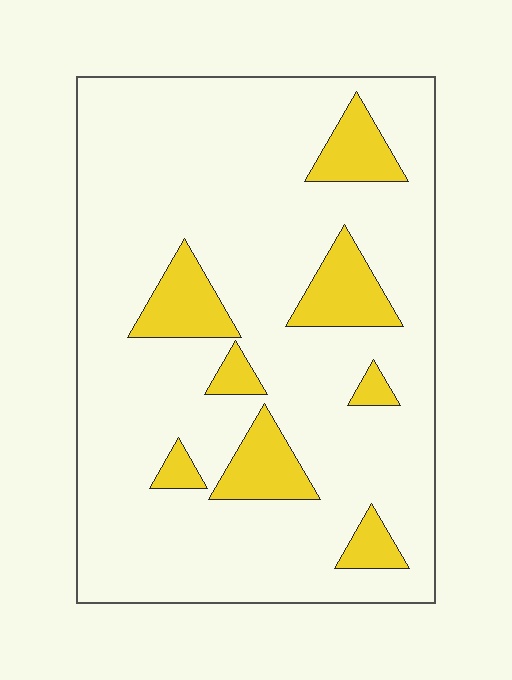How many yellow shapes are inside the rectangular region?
8.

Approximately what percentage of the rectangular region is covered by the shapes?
Approximately 15%.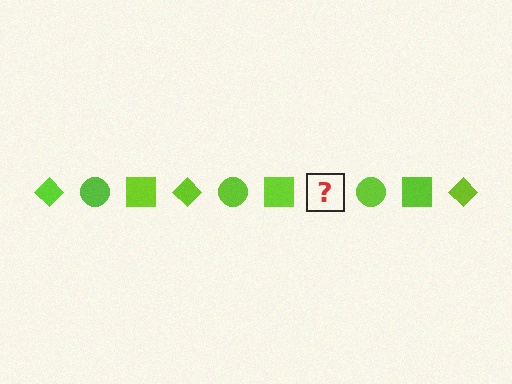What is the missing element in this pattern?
The missing element is a lime diamond.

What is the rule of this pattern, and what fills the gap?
The rule is that the pattern cycles through diamond, circle, square shapes in lime. The gap should be filled with a lime diamond.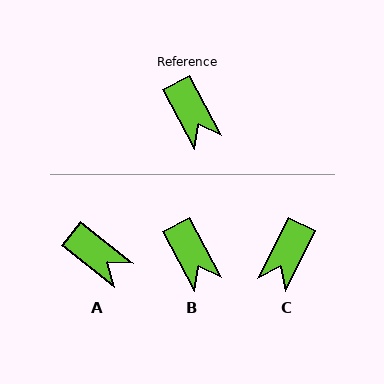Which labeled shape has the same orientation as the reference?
B.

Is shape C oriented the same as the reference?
No, it is off by about 54 degrees.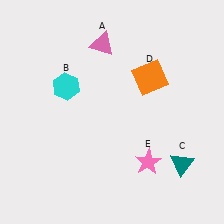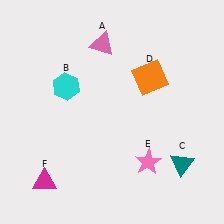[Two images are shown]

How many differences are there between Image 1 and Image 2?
There is 1 difference between the two images.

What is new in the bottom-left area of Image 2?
A magenta triangle (F) was added in the bottom-left area of Image 2.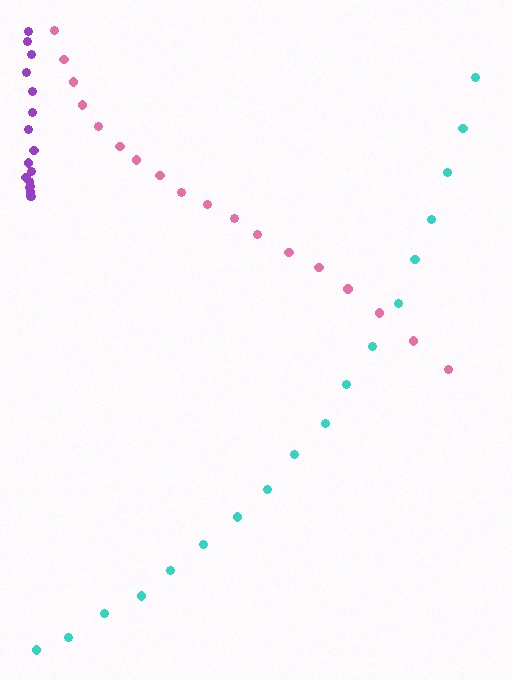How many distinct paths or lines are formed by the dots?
There are 3 distinct paths.